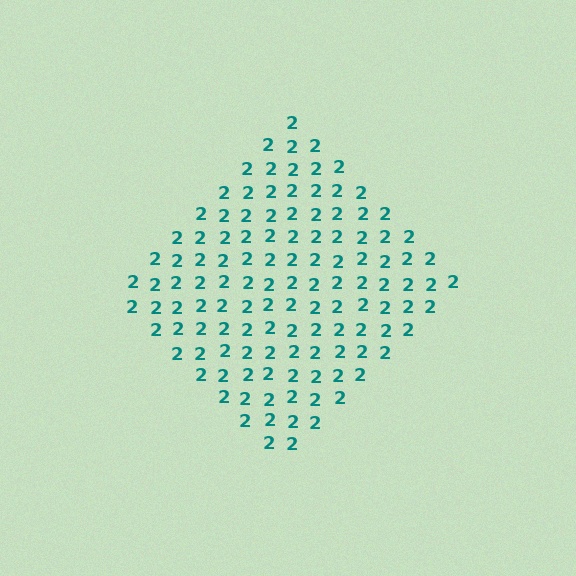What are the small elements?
The small elements are digit 2's.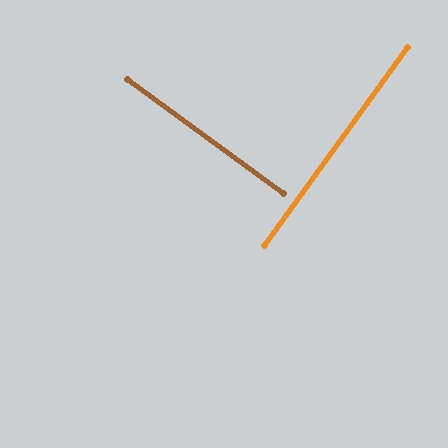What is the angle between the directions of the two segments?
Approximately 89 degrees.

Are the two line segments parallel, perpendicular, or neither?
Perpendicular — they meet at approximately 89°.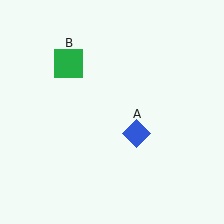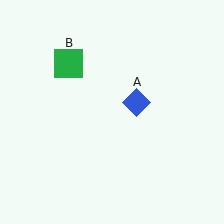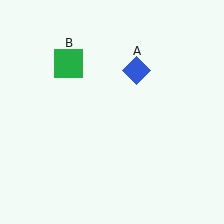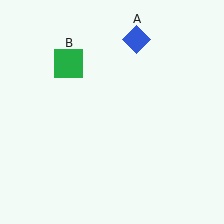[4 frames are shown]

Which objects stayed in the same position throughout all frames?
Green square (object B) remained stationary.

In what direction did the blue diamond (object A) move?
The blue diamond (object A) moved up.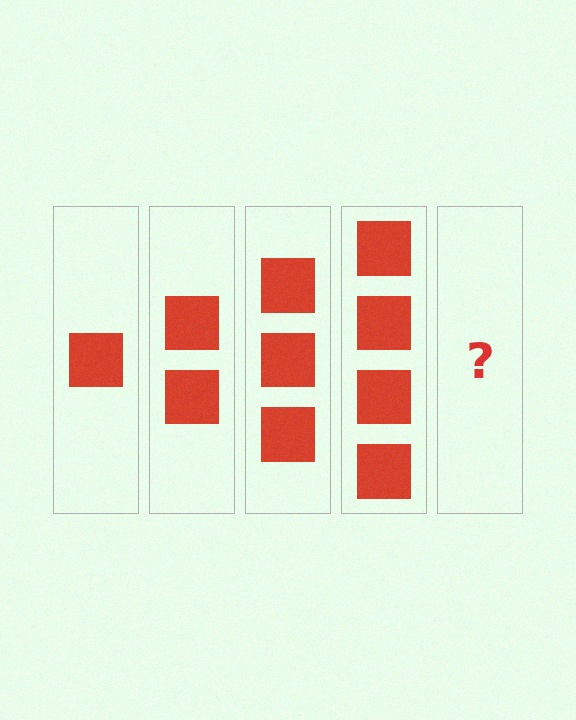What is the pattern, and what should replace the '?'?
The pattern is that each step adds one more square. The '?' should be 5 squares.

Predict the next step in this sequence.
The next step is 5 squares.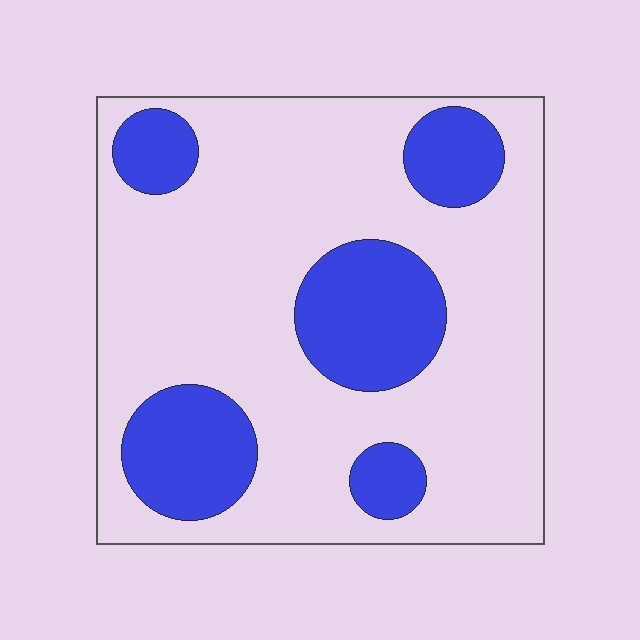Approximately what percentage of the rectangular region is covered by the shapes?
Approximately 25%.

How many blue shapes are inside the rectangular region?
5.